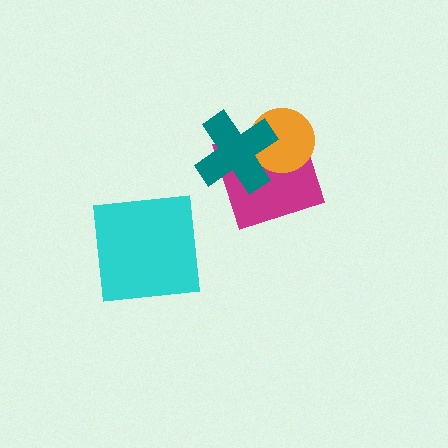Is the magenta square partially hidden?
Yes, it is partially covered by another shape.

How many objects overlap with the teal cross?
2 objects overlap with the teal cross.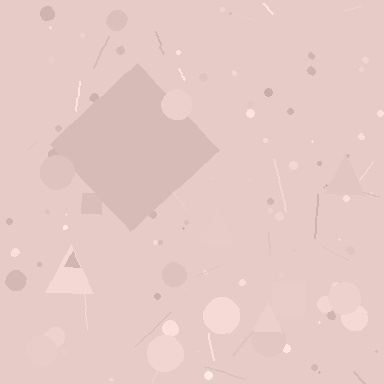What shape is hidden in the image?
A diamond is hidden in the image.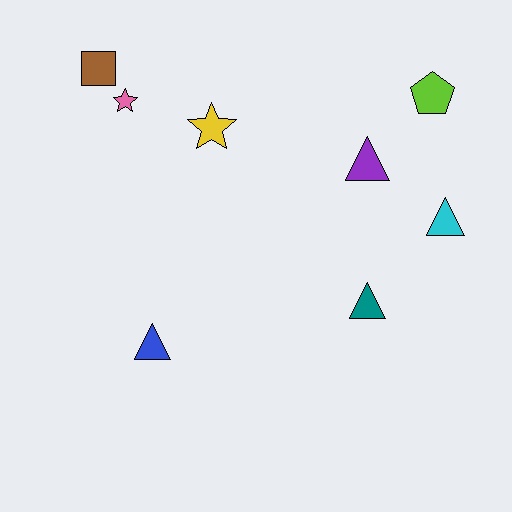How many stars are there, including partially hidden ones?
There are 2 stars.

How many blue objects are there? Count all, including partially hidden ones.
There is 1 blue object.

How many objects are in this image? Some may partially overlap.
There are 8 objects.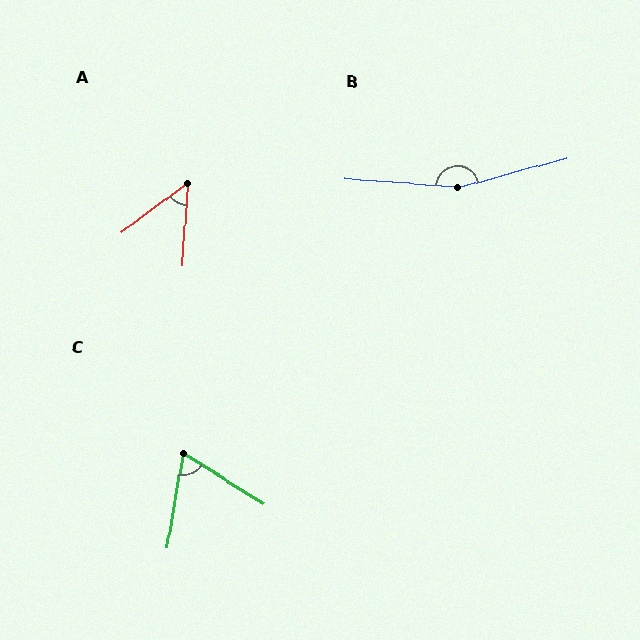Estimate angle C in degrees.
Approximately 67 degrees.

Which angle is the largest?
B, at approximately 161 degrees.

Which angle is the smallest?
A, at approximately 49 degrees.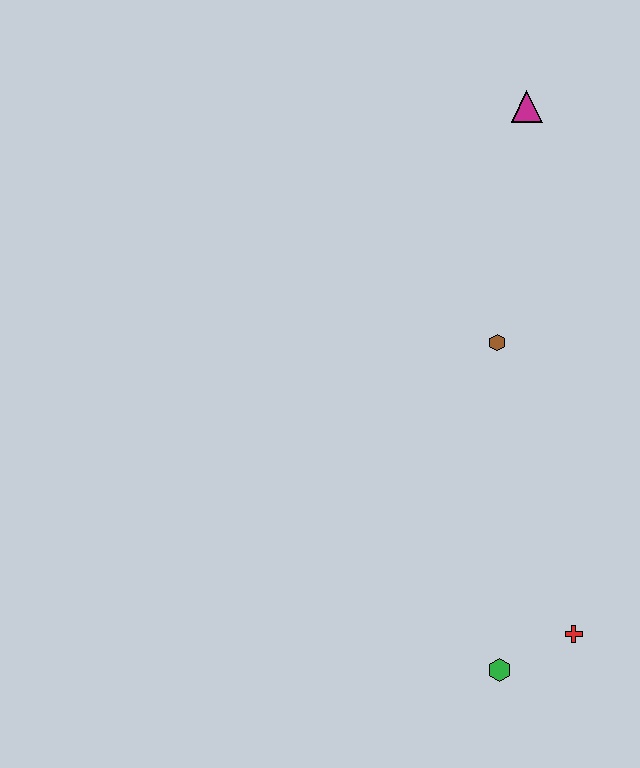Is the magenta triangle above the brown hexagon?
Yes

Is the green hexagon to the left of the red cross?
Yes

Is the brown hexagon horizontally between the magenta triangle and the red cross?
No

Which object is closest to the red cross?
The green hexagon is closest to the red cross.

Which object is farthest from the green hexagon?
The magenta triangle is farthest from the green hexagon.